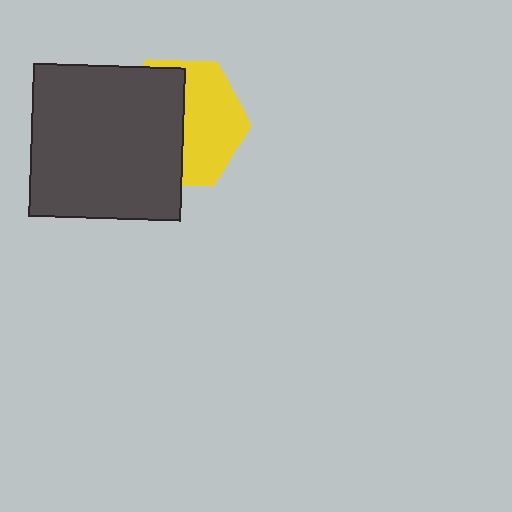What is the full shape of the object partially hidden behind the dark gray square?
The partially hidden object is a yellow hexagon.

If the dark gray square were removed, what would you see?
You would see the complete yellow hexagon.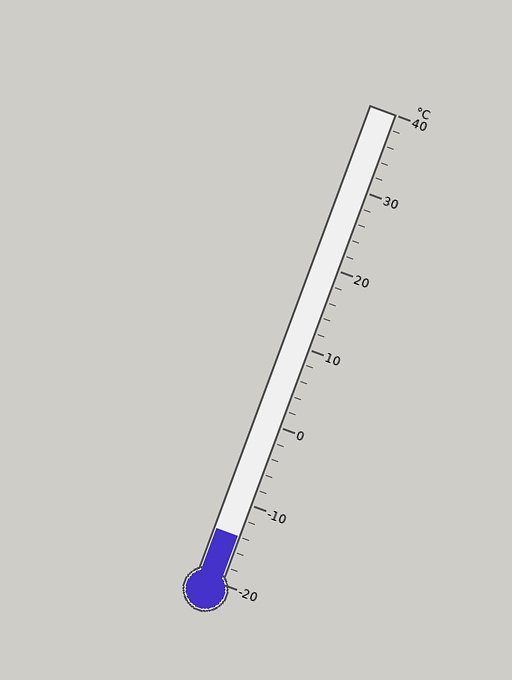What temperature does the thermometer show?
The thermometer shows approximately -14°C.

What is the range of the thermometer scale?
The thermometer scale ranges from -20°C to 40°C.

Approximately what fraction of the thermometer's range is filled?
The thermometer is filled to approximately 10% of its range.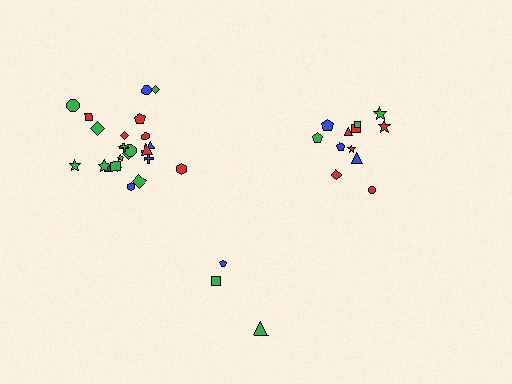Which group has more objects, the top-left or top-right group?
The top-left group.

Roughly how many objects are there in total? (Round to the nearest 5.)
Roughly 40 objects in total.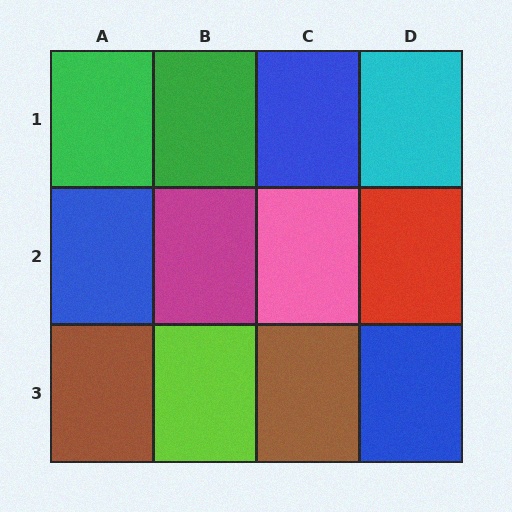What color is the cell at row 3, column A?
Brown.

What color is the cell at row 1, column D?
Cyan.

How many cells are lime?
1 cell is lime.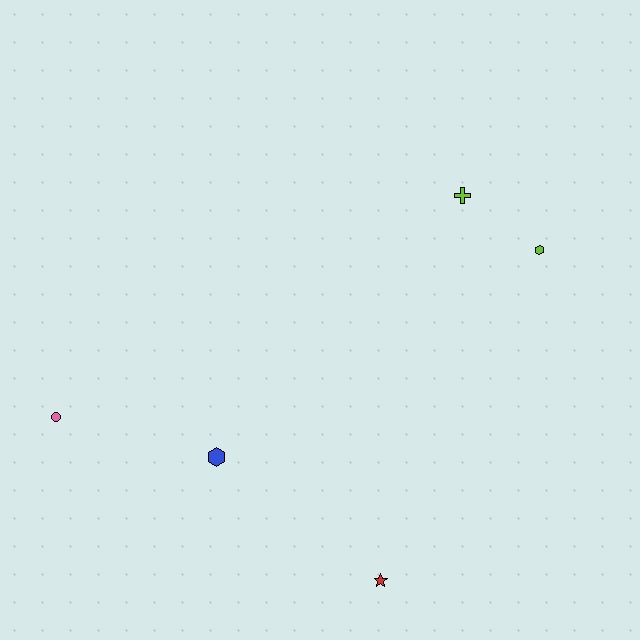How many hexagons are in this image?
There are 2 hexagons.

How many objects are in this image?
There are 5 objects.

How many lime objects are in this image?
There are 2 lime objects.